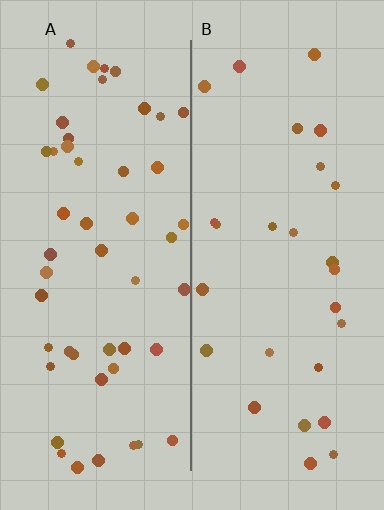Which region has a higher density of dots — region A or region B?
A (the left).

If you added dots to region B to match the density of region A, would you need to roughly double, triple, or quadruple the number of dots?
Approximately double.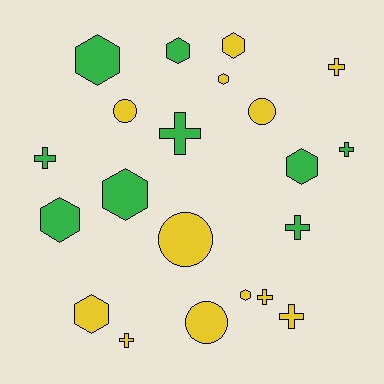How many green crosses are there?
There are 4 green crosses.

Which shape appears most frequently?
Hexagon, with 9 objects.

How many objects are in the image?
There are 21 objects.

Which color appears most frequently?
Yellow, with 12 objects.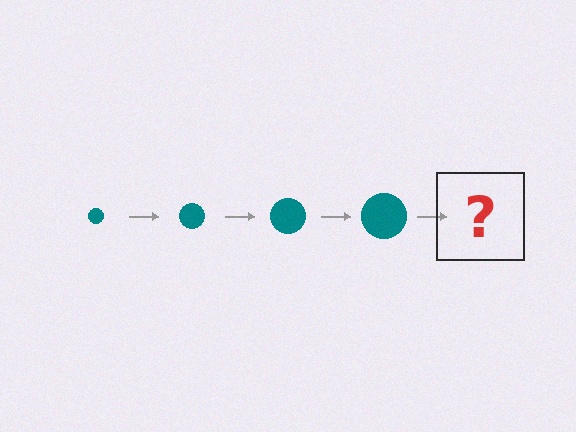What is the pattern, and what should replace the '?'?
The pattern is that the circle gets progressively larger each step. The '?' should be a teal circle, larger than the previous one.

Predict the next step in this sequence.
The next step is a teal circle, larger than the previous one.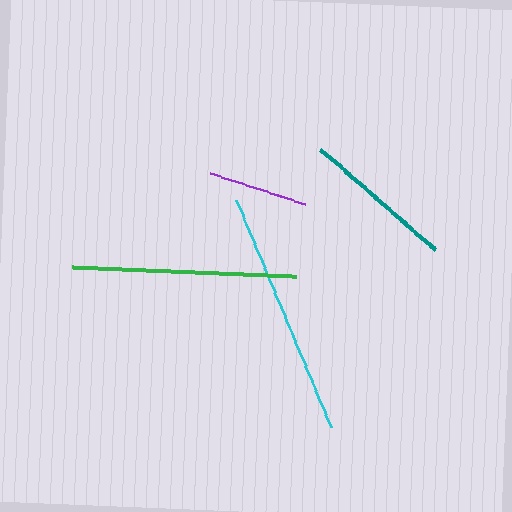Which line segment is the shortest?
The purple line is the shortest at approximately 99 pixels.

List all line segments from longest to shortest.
From longest to shortest: cyan, green, teal, purple.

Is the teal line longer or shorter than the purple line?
The teal line is longer than the purple line.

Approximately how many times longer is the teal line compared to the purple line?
The teal line is approximately 1.5 times the length of the purple line.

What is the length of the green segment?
The green segment is approximately 224 pixels long.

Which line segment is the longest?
The cyan line is the longest at approximately 246 pixels.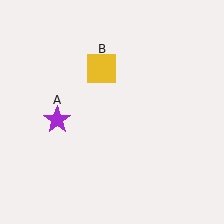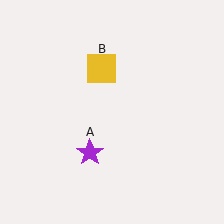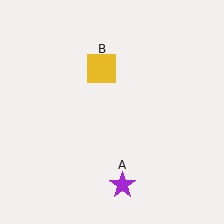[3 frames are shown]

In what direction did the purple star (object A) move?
The purple star (object A) moved down and to the right.